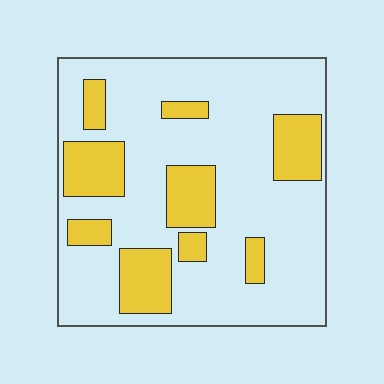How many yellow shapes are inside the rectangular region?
9.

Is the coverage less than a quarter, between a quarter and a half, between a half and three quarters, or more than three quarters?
Between a quarter and a half.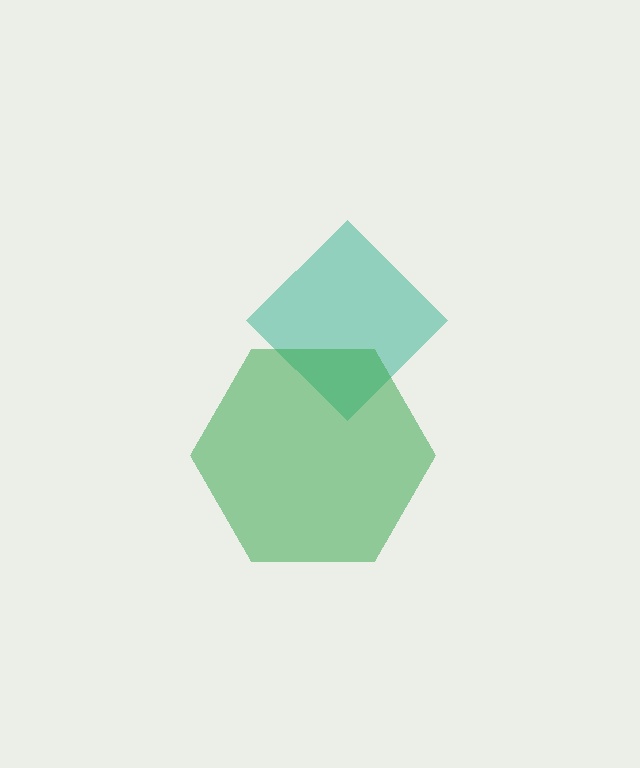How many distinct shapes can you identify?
There are 2 distinct shapes: a teal diamond, a green hexagon.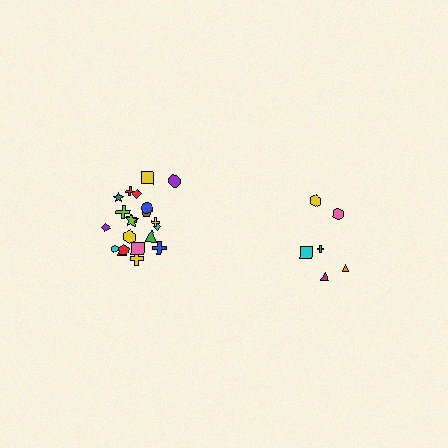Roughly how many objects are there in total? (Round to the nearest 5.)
Roughly 30 objects in total.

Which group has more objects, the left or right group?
The left group.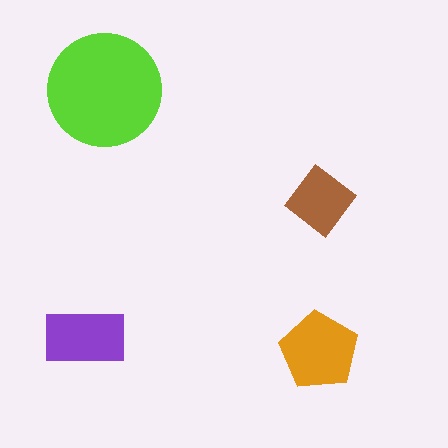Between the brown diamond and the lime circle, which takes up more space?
The lime circle.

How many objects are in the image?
There are 4 objects in the image.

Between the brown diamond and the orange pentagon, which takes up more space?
The orange pentagon.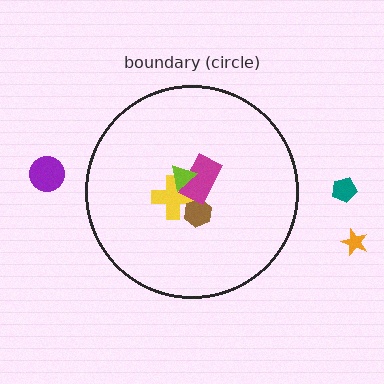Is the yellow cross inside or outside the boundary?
Inside.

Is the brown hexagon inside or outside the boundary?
Inside.